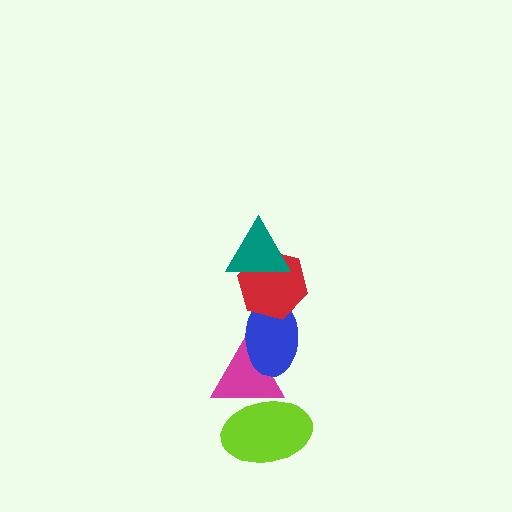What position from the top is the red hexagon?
The red hexagon is 2nd from the top.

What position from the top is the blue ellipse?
The blue ellipse is 3rd from the top.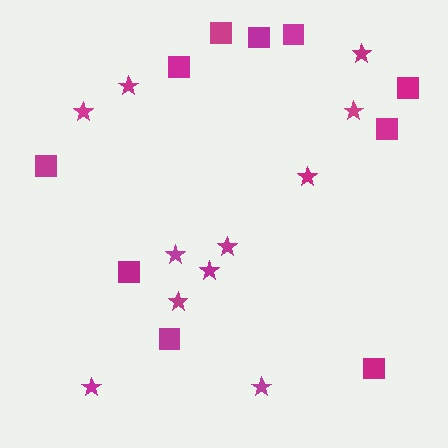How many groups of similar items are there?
There are 2 groups: one group of squares (10) and one group of stars (11).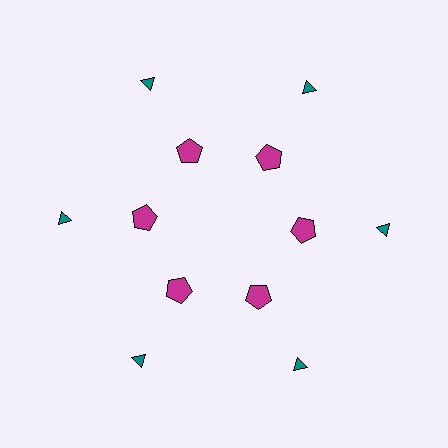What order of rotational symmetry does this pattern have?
This pattern has 6-fold rotational symmetry.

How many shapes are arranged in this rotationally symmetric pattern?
There are 12 shapes, arranged in 6 groups of 2.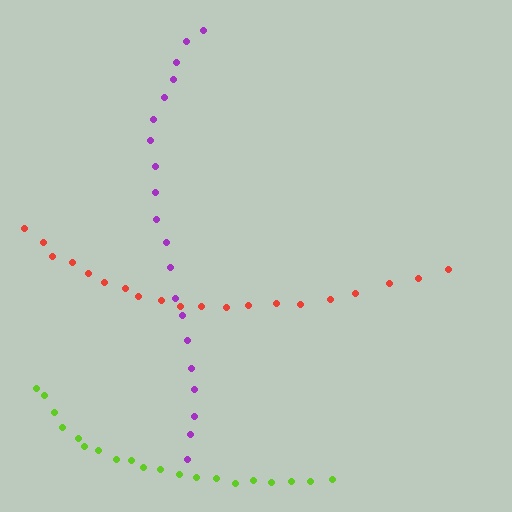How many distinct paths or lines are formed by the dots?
There are 3 distinct paths.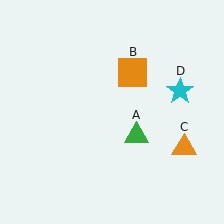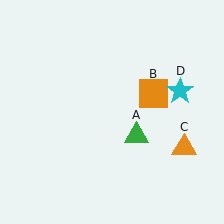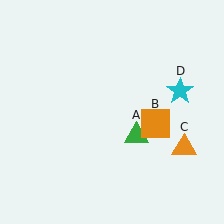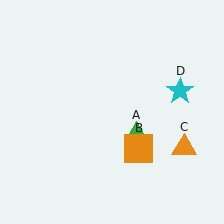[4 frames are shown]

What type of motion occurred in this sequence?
The orange square (object B) rotated clockwise around the center of the scene.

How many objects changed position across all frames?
1 object changed position: orange square (object B).